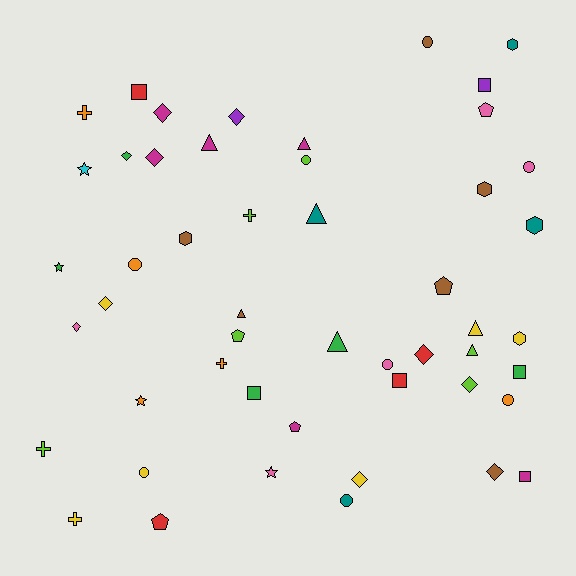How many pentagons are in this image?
There are 5 pentagons.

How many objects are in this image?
There are 50 objects.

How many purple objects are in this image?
There are 2 purple objects.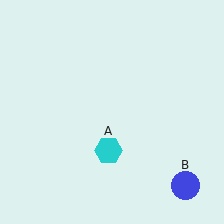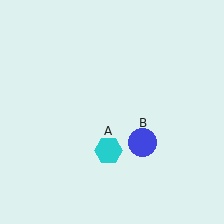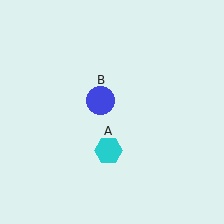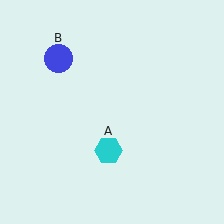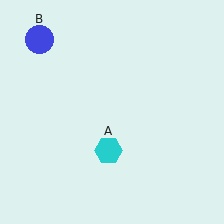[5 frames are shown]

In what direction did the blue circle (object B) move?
The blue circle (object B) moved up and to the left.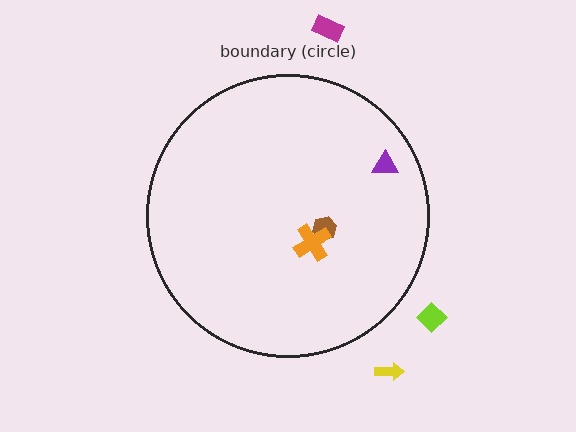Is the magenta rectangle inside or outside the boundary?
Outside.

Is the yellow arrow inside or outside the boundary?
Outside.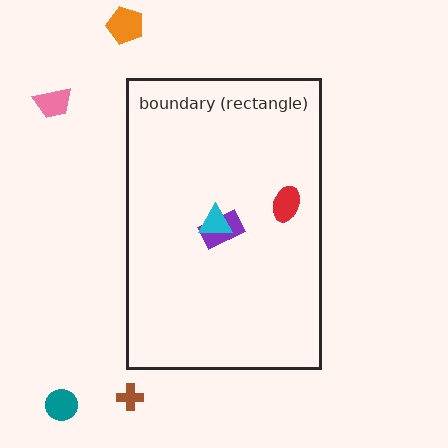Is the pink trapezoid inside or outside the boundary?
Outside.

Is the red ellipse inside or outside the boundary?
Inside.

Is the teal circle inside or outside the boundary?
Outside.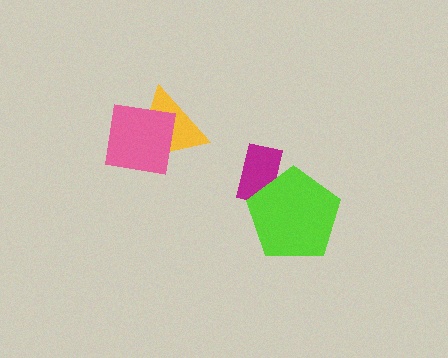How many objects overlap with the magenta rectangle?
1 object overlaps with the magenta rectangle.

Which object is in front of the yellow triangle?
The pink square is in front of the yellow triangle.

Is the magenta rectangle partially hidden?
Yes, it is partially covered by another shape.